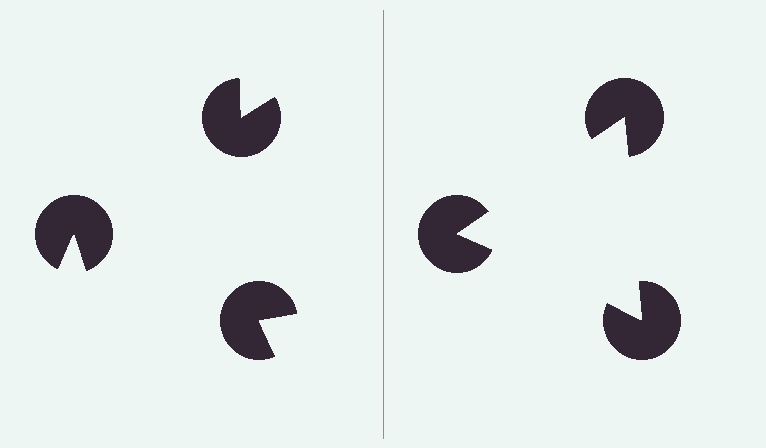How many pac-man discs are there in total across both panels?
6 — 3 on each side.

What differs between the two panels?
The pac-man discs are positioned identically on both sides; only the wedge orientations differ. On the right they align to a triangle; on the left they are misaligned.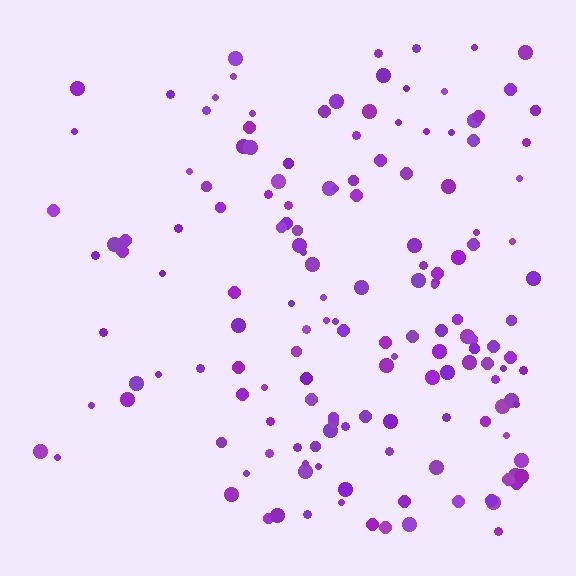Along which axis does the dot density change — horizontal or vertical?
Horizontal.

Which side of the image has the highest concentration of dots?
The right.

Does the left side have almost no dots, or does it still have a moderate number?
Still a moderate number, just noticeably fewer than the right.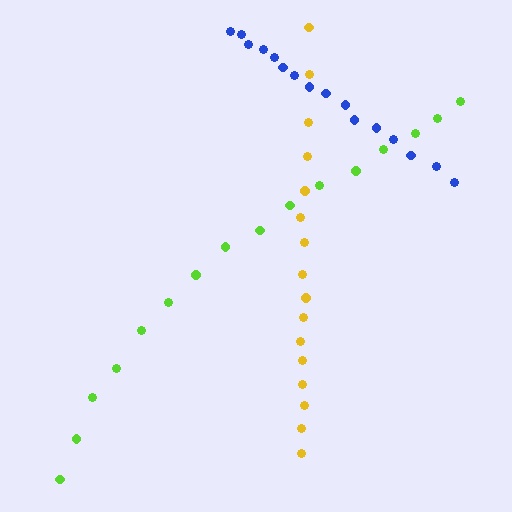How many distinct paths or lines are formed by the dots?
There are 3 distinct paths.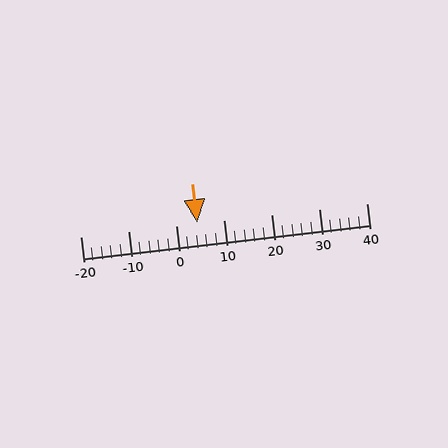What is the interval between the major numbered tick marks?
The major tick marks are spaced 10 units apart.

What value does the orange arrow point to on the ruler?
The orange arrow points to approximately 4.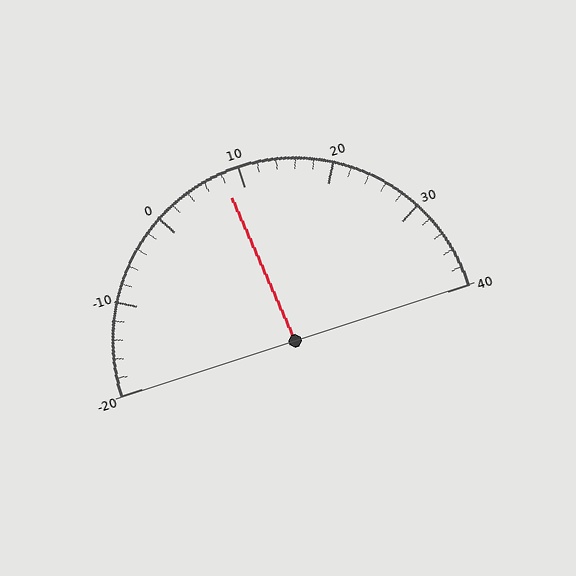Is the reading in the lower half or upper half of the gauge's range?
The reading is in the lower half of the range (-20 to 40).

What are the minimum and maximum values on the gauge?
The gauge ranges from -20 to 40.